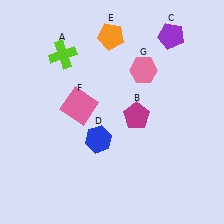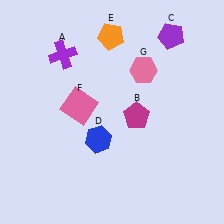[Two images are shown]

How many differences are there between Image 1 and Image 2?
There is 1 difference between the two images.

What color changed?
The cross (A) changed from lime in Image 1 to purple in Image 2.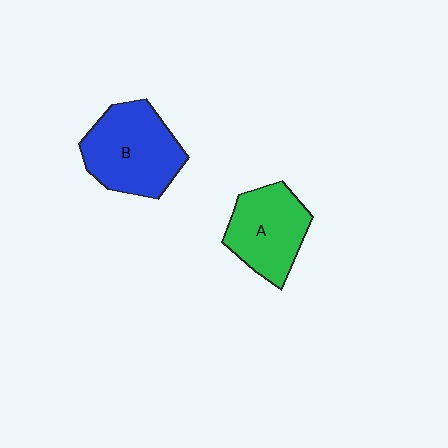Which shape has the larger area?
Shape B (blue).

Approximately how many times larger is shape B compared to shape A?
Approximately 1.2 times.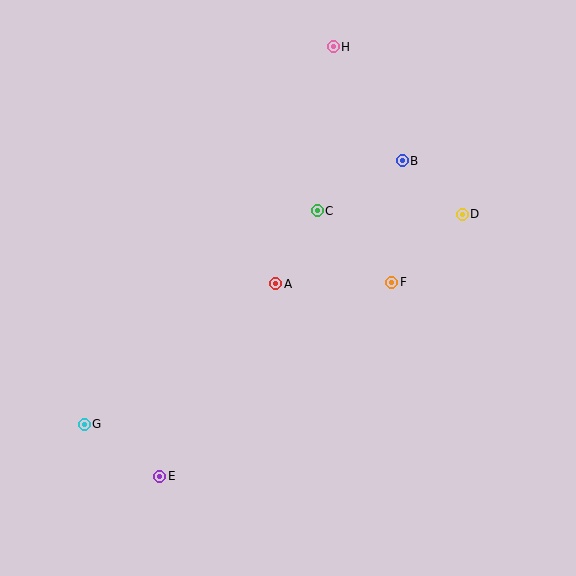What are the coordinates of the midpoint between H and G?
The midpoint between H and G is at (209, 235).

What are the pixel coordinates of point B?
Point B is at (402, 161).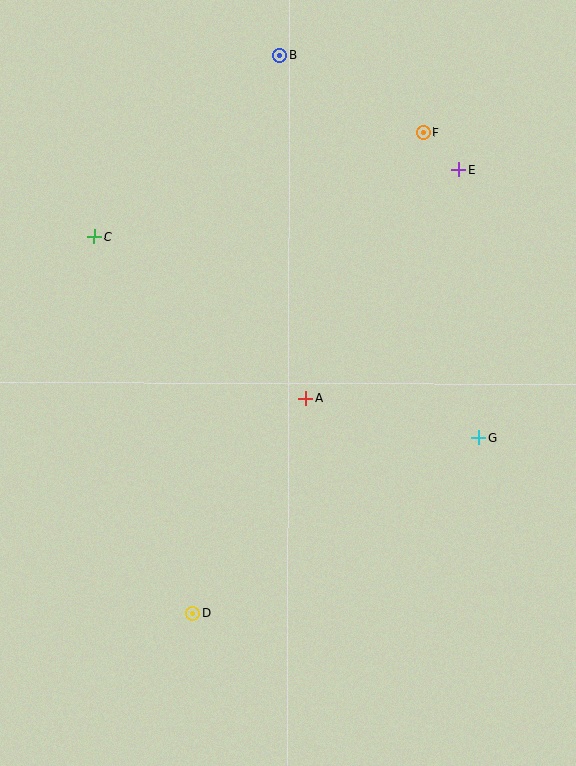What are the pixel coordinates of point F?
Point F is at (423, 133).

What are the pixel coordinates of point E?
Point E is at (459, 170).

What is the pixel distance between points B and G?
The distance between B and G is 431 pixels.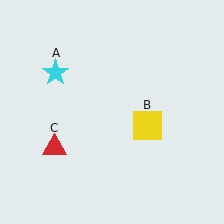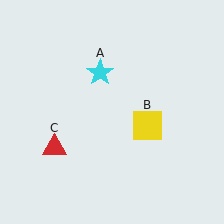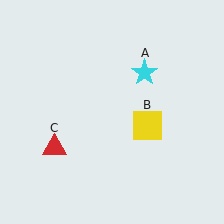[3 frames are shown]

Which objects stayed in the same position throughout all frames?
Yellow square (object B) and red triangle (object C) remained stationary.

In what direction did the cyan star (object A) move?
The cyan star (object A) moved right.